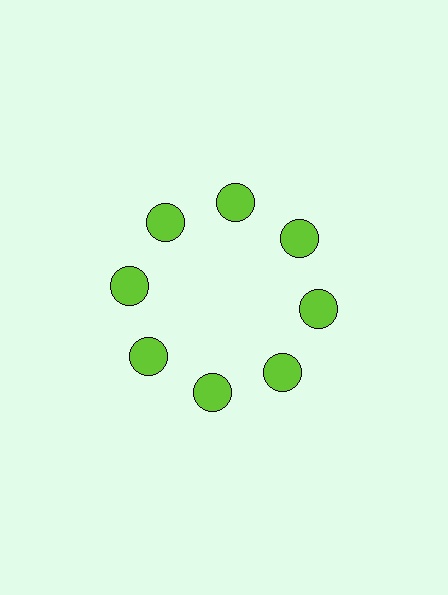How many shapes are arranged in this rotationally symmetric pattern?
There are 8 shapes, arranged in 8 groups of 1.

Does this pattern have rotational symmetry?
Yes, this pattern has 8-fold rotational symmetry. It looks the same after rotating 45 degrees around the center.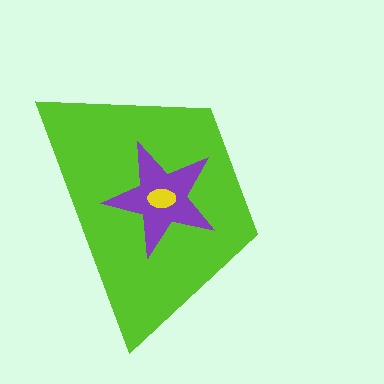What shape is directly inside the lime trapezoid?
The purple star.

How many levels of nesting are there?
3.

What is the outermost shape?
The lime trapezoid.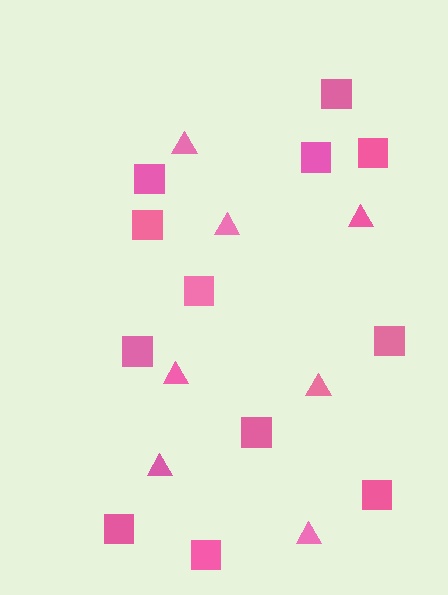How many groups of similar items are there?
There are 2 groups: one group of triangles (7) and one group of squares (12).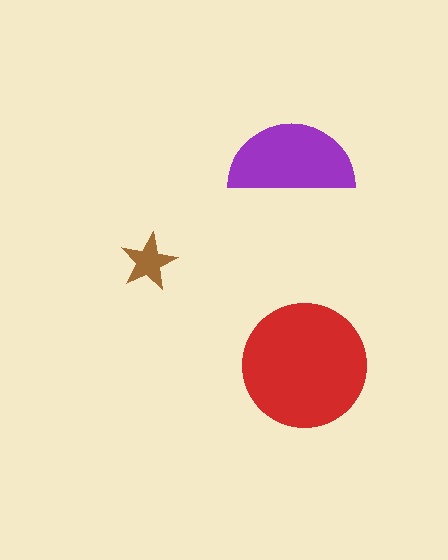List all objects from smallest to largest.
The brown star, the purple semicircle, the red circle.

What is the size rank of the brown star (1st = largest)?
3rd.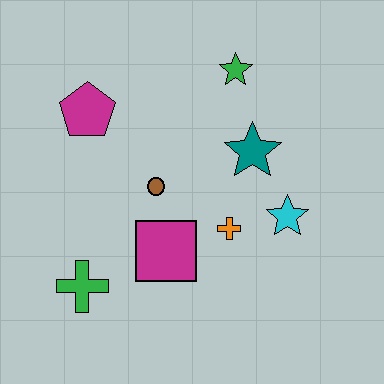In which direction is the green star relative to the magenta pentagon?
The green star is to the right of the magenta pentagon.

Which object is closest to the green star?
The teal star is closest to the green star.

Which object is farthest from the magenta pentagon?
The cyan star is farthest from the magenta pentagon.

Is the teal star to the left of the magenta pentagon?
No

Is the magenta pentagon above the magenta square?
Yes